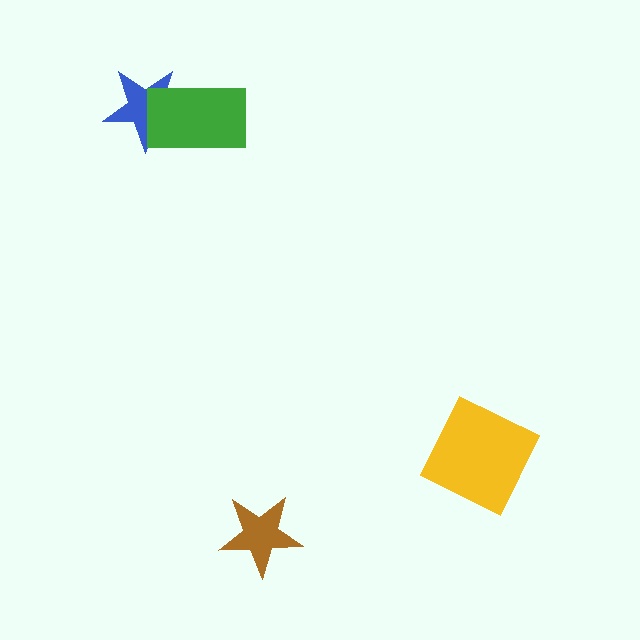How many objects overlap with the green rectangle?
1 object overlaps with the green rectangle.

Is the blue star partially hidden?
Yes, it is partially covered by another shape.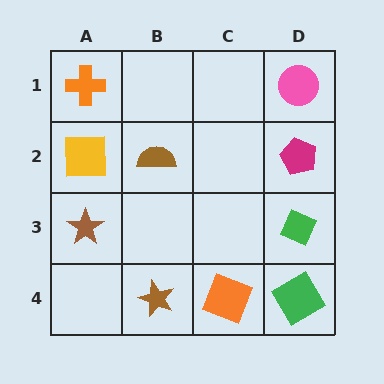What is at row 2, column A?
A yellow square.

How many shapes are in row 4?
3 shapes.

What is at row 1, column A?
An orange cross.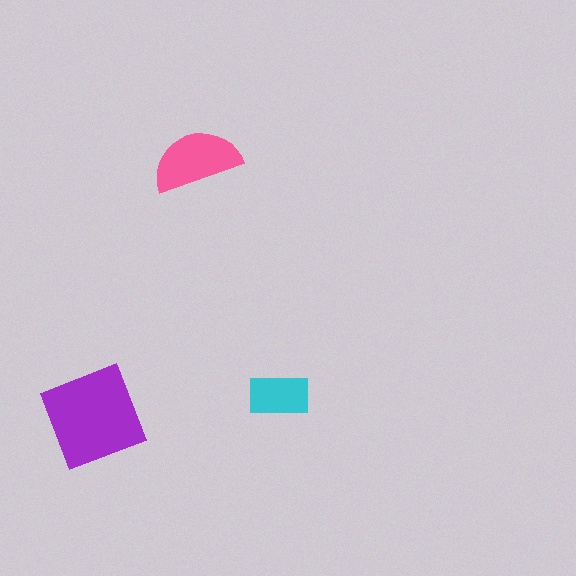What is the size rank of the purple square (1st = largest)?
1st.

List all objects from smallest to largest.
The cyan rectangle, the pink semicircle, the purple square.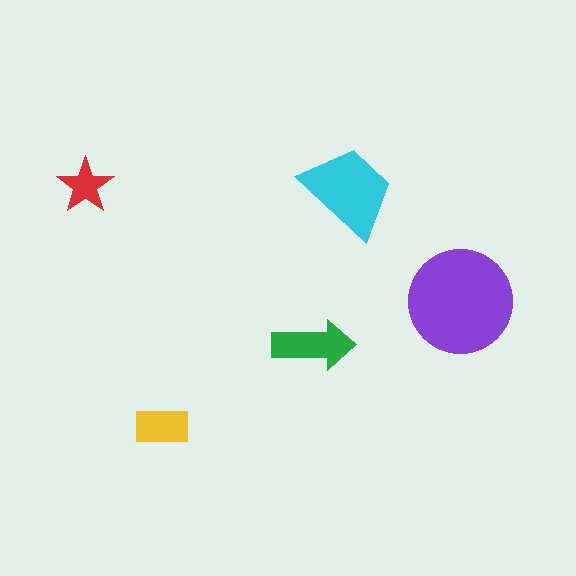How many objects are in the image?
There are 5 objects in the image.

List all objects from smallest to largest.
The red star, the yellow rectangle, the green arrow, the cyan trapezoid, the purple circle.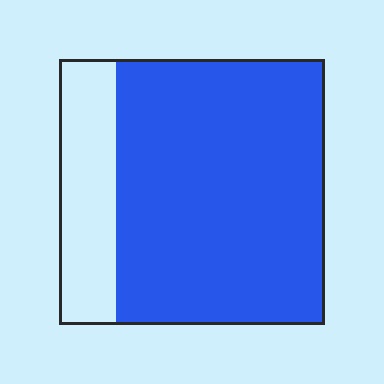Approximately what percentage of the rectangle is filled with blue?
Approximately 80%.